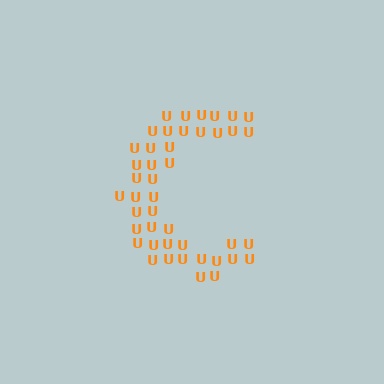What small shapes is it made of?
It is made of small letter U's.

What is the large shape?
The large shape is the letter C.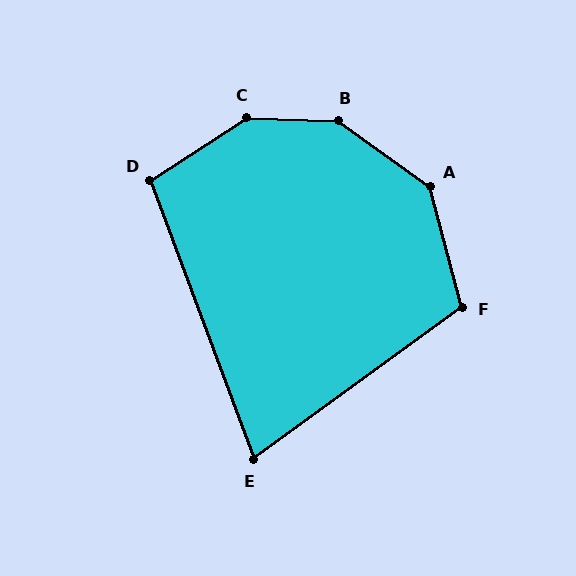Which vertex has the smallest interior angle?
E, at approximately 74 degrees.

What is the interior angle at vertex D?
Approximately 102 degrees (obtuse).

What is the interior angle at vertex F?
Approximately 112 degrees (obtuse).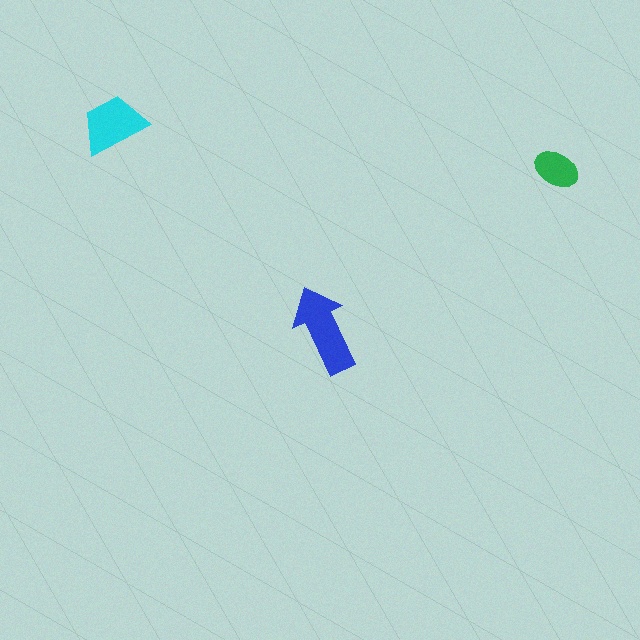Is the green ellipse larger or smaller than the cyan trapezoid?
Smaller.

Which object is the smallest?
The green ellipse.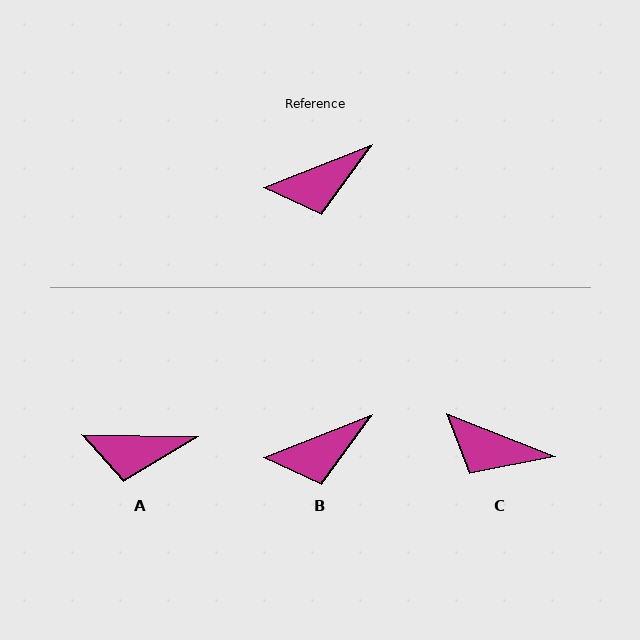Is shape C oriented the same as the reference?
No, it is off by about 43 degrees.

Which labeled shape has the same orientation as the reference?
B.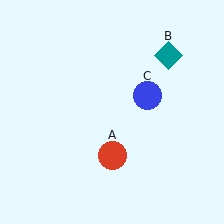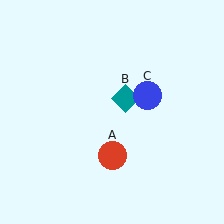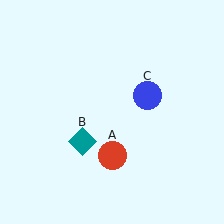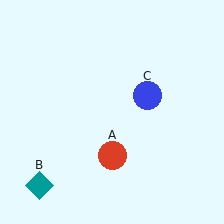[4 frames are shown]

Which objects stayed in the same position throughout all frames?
Red circle (object A) and blue circle (object C) remained stationary.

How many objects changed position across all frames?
1 object changed position: teal diamond (object B).